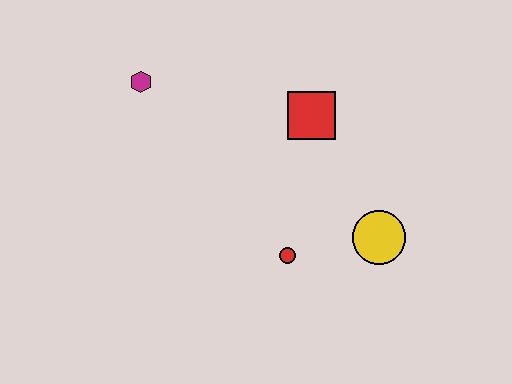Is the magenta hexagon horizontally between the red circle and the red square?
No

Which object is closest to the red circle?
The yellow circle is closest to the red circle.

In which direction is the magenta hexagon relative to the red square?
The magenta hexagon is to the left of the red square.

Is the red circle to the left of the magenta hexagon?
No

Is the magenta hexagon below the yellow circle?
No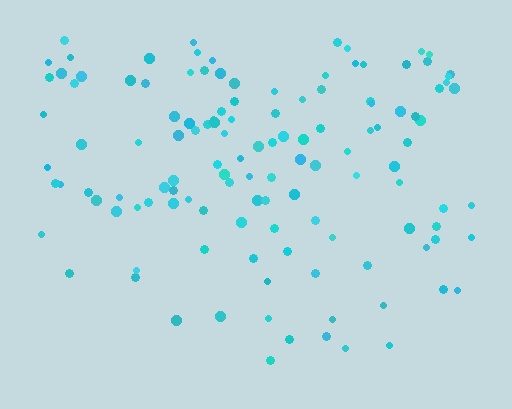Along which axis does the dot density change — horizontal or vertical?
Vertical.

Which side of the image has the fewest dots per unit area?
The bottom.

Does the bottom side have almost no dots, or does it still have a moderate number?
Still a moderate number, just noticeably fewer than the top.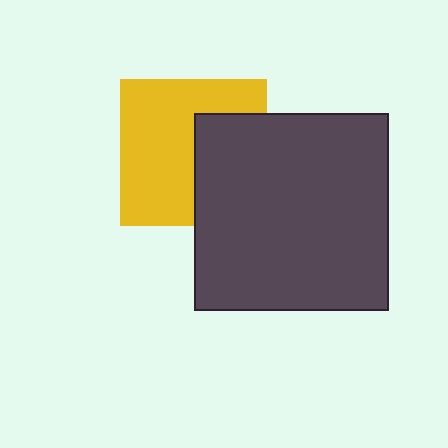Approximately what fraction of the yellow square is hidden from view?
Roughly 38% of the yellow square is hidden behind the dark gray rectangle.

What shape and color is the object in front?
The object in front is a dark gray rectangle.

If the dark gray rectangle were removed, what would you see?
You would see the complete yellow square.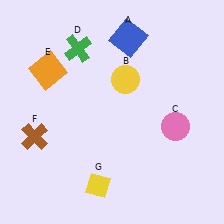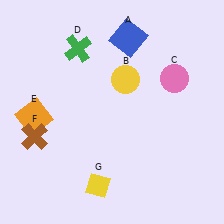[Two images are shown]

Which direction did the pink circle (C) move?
The pink circle (C) moved up.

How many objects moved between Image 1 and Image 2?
2 objects moved between the two images.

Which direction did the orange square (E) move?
The orange square (E) moved down.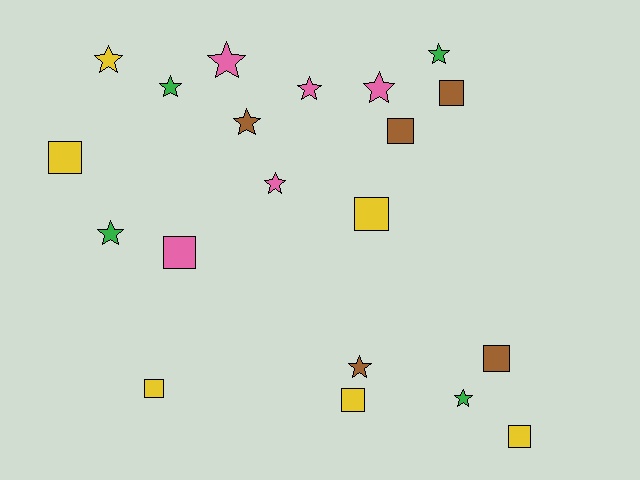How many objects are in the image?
There are 20 objects.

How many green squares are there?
There are no green squares.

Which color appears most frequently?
Yellow, with 6 objects.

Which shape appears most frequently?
Star, with 11 objects.